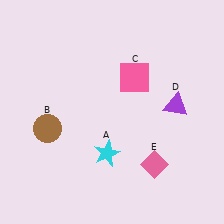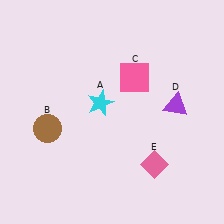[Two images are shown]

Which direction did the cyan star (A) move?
The cyan star (A) moved up.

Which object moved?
The cyan star (A) moved up.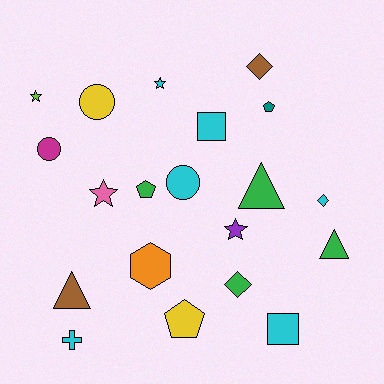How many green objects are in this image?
There are 4 green objects.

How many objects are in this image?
There are 20 objects.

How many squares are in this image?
There are 2 squares.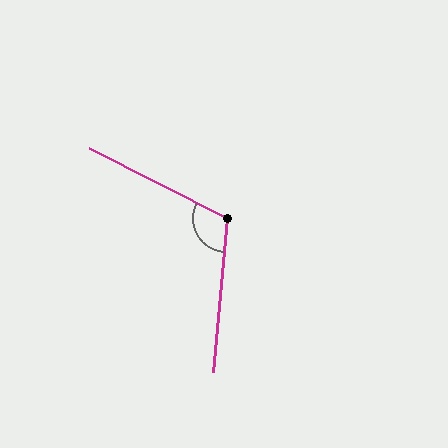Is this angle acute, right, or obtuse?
It is obtuse.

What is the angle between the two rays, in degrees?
Approximately 112 degrees.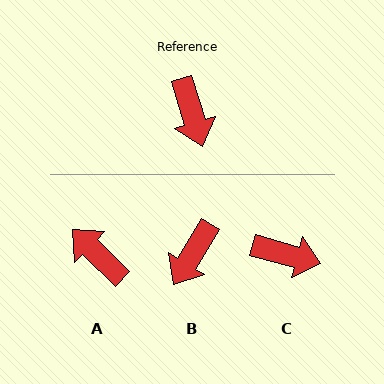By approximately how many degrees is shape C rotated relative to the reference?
Approximately 58 degrees counter-clockwise.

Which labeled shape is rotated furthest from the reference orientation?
A, about 152 degrees away.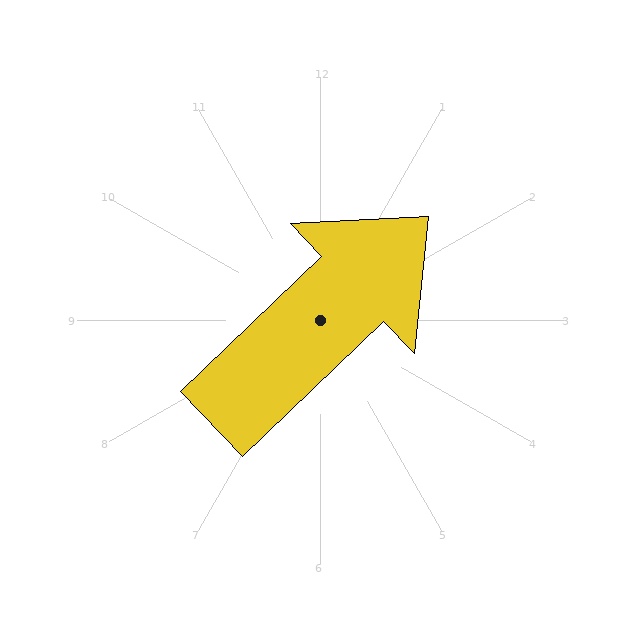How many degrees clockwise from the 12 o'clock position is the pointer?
Approximately 46 degrees.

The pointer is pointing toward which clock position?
Roughly 2 o'clock.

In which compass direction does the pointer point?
Northeast.